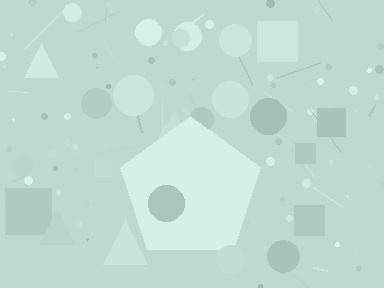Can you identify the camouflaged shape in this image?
The camouflaged shape is a pentagon.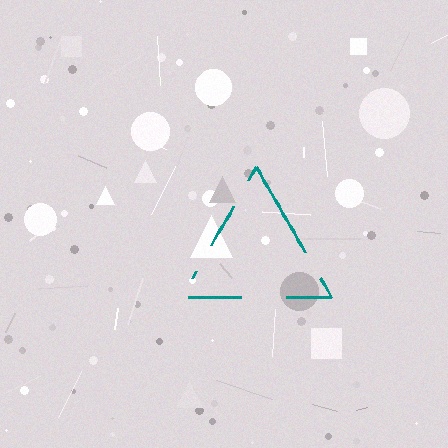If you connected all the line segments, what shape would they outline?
They would outline a triangle.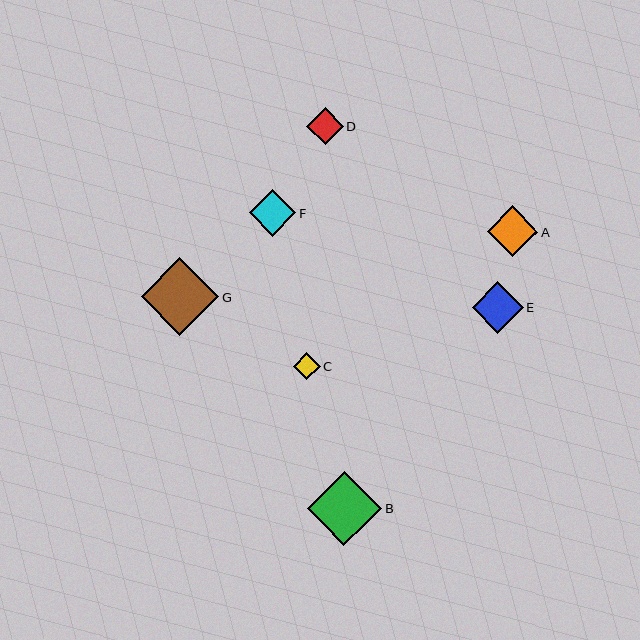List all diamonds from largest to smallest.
From largest to smallest: G, B, E, A, F, D, C.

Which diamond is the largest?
Diamond G is the largest with a size of approximately 78 pixels.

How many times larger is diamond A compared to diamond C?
Diamond A is approximately 1.9 times the size of diamond C.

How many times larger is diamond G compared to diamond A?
Diamond G is approximately 1.5 times the size of diamond A.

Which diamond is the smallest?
Diamond C is the smallest with a size of approximately 27 pixels.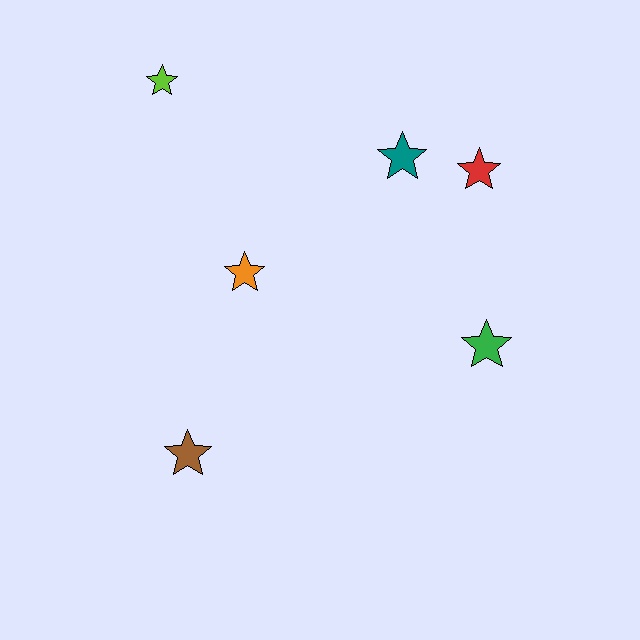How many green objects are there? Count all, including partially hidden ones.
There is 1 green object.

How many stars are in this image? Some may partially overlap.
There are 6 stars.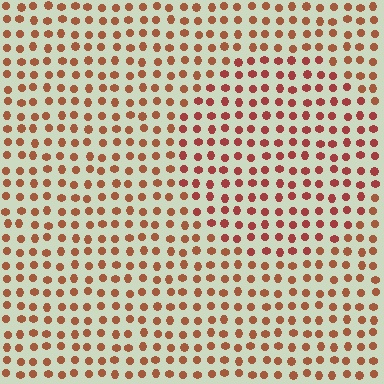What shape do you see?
I see a circle.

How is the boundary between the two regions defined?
The boundary is defined purely by a slight shift in hue (about 18 degrees). Spacing, size, and orientation are identical on both sides.